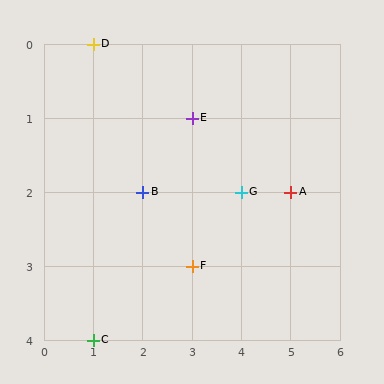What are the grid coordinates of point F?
Point F is at grid coordinates (3, 3).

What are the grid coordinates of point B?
Point B is at grid coordinates (2, 2).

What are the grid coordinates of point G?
Point G is at grid coordinates (4, 2).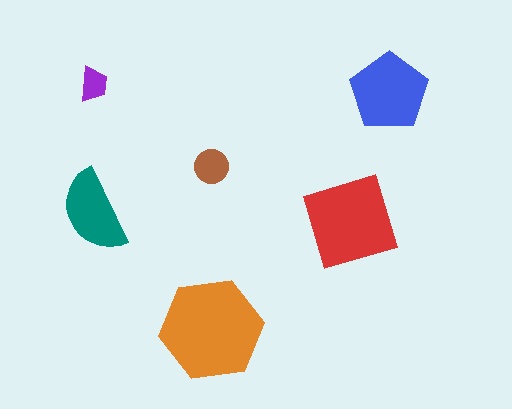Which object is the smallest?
The purple trapezoid.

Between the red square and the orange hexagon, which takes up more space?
The orange hexagon.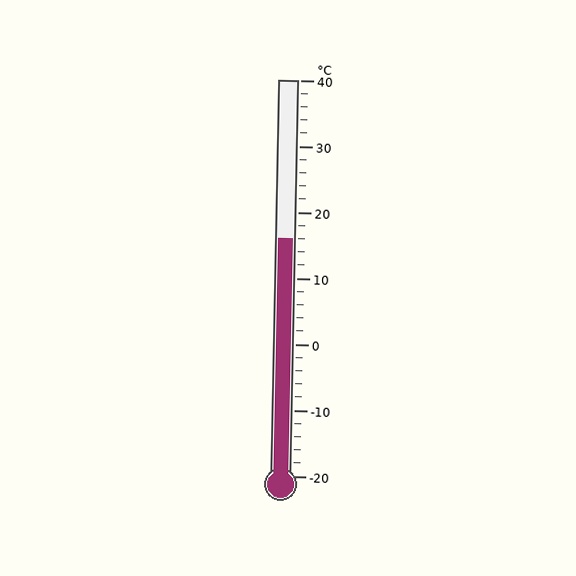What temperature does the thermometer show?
The thermometer shows approximately 16°C.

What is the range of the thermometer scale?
The thermometer scale ranges from -20°C to 40°C.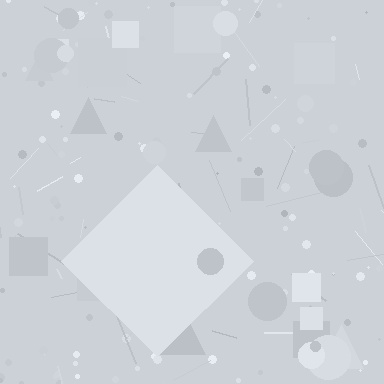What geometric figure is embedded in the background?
A diamond is embedded in the background.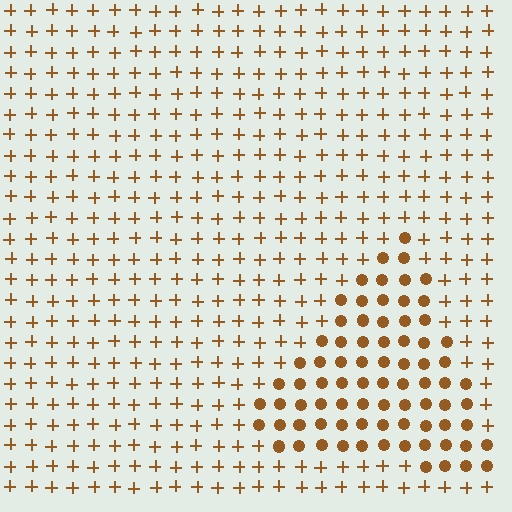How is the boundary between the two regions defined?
The boundary is defined by a change in element shape: circles inside vs. plus signs outside. All elements share the same color and spacing.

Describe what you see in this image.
The image is filled with small brown elements arranged in a uniform grid. A triangle-shaped region contains circles, while the surrounding area contains plus signs. The boundary is defined purely by the change in element shape.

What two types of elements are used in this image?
The image uses circles inside the triangle region and plus signs outside it.